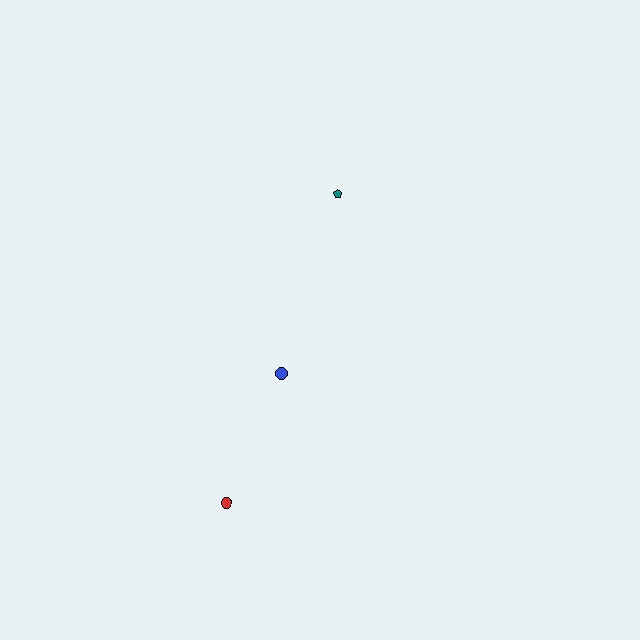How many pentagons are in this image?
There is 1 pentagon.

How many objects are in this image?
There are 3 objects.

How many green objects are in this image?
There are no green objects.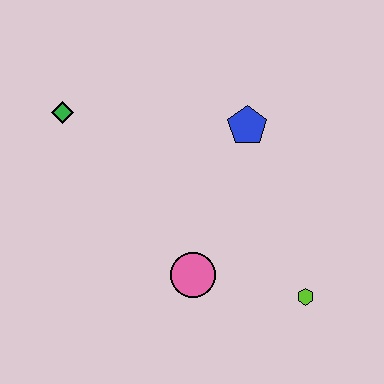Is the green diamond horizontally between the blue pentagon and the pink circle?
No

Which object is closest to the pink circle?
The lime hexagon is closest to the pink circle.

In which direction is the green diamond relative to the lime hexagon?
The green diamond is to the left of the lime hexagon.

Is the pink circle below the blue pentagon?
Yes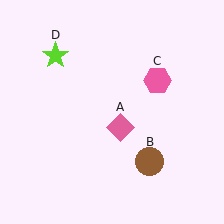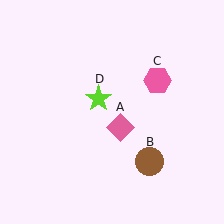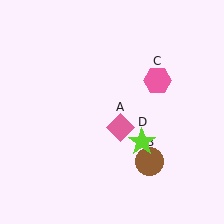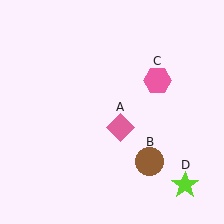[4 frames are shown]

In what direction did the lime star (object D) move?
The lime star (object D) moved down and to the right.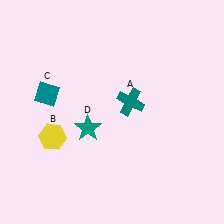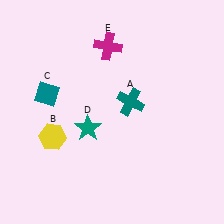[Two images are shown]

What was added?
A magenta cross (E) was added in Image 2.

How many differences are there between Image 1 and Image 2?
There is 1 difference between the two images.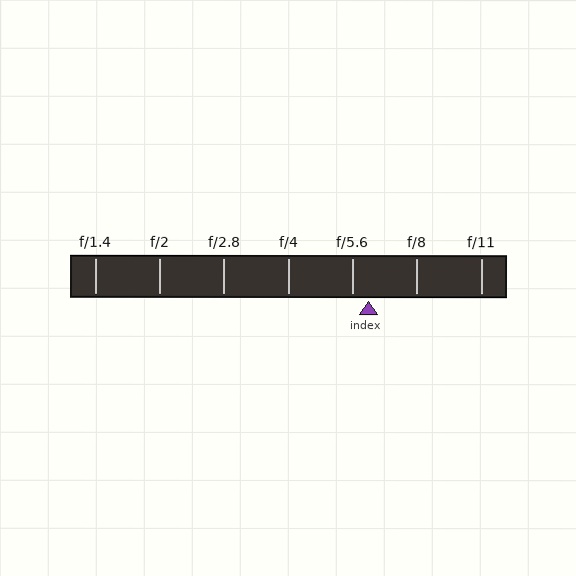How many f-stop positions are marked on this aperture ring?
There are 7 f-stop positions marked.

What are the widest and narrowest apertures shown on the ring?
The widest aperture shown is f/1.4 and the narrowest is f/11.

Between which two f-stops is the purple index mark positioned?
The index mark is between f/5.6 and f/8.